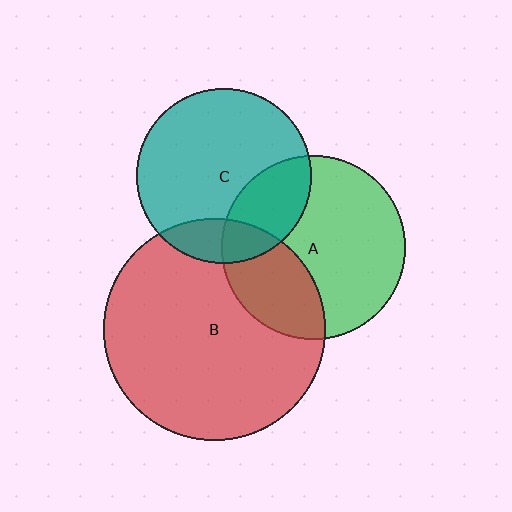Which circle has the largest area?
Circle B (red).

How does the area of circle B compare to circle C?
Approximately 1.6 times.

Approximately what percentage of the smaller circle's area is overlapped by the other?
Approximately 15%.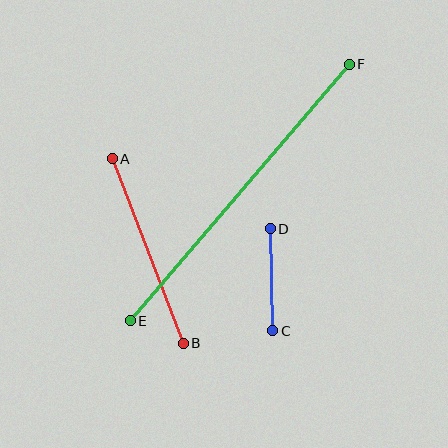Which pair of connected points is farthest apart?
Points E and F are farthest apart.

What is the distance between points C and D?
The distance is approximately 102 pixels.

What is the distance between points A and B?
The distance is approximately 197 pixels.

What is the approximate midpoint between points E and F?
The midpoint is at approximately (240, 192) pixels.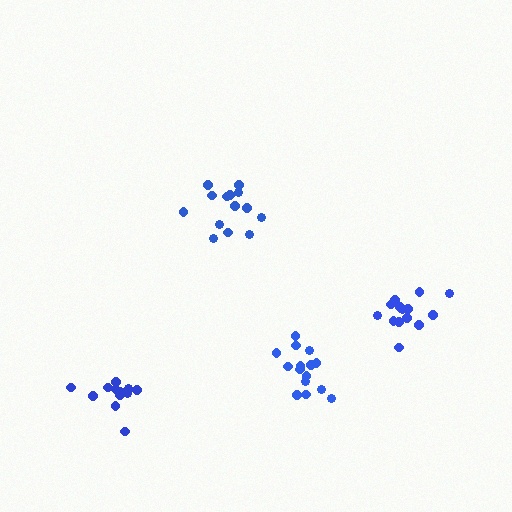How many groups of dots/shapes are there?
There are 4 groups.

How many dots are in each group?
Group 1: 12 dots, Group 2: 14 dots, Group 3: 14 dots, Group 4: 15 dots (55 total).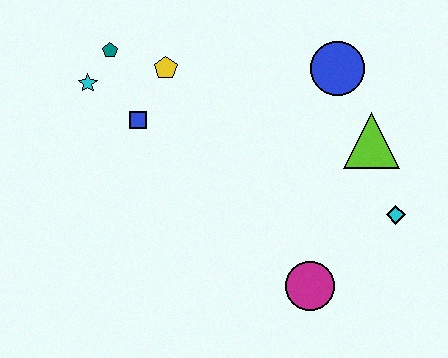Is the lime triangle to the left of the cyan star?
No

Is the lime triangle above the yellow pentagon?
No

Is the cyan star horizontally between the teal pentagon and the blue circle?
No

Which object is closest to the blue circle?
The lime triangle is closest to the blue circle.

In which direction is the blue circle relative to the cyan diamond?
The blue circle is above the cyan diamond.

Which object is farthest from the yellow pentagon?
The cyan diamond is farthest from the yellow pentagon.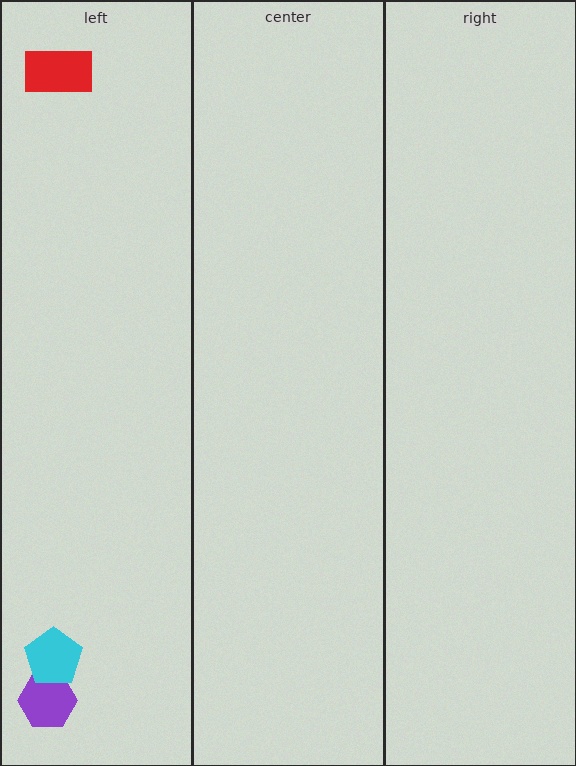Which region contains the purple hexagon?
The left region.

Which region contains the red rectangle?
The left region.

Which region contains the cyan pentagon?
The left region.